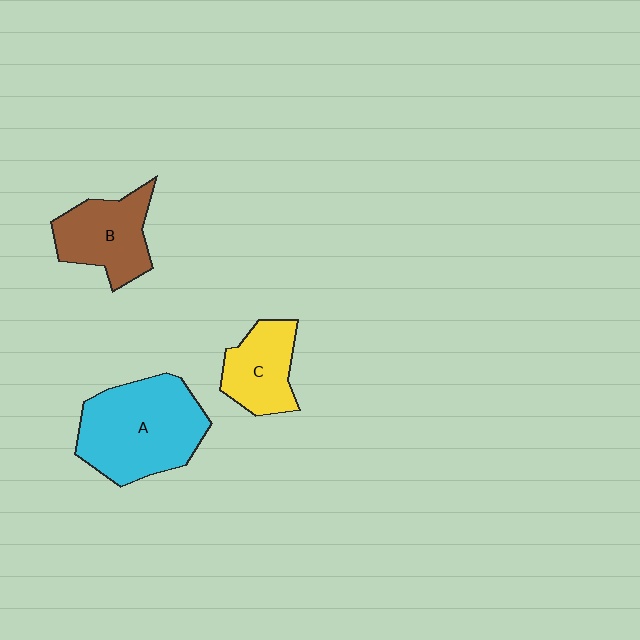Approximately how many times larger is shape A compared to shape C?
Approximately 1.9 times.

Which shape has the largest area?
Shape A (cyan).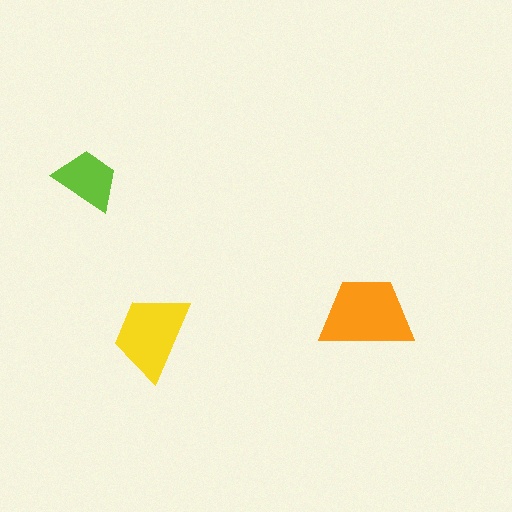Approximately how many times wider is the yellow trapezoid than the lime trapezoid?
About 1.5 times wider.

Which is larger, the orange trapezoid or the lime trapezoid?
The orange one.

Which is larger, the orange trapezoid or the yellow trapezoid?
The orange one.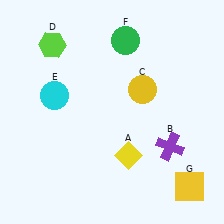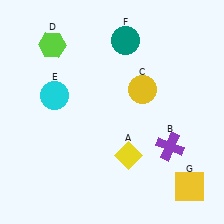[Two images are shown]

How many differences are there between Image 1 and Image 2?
There is 1 difference between the two images.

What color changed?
The circle (F) changed from green in Image 1 to teal in Image 2.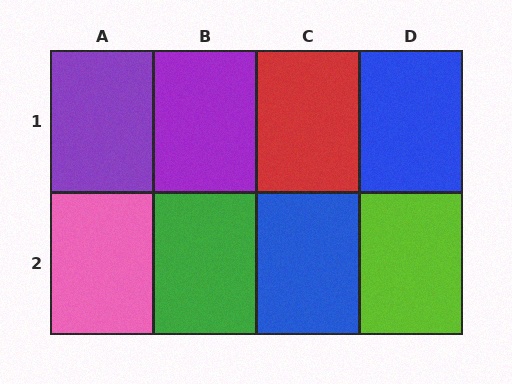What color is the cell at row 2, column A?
Pink.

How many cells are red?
1 cell is red.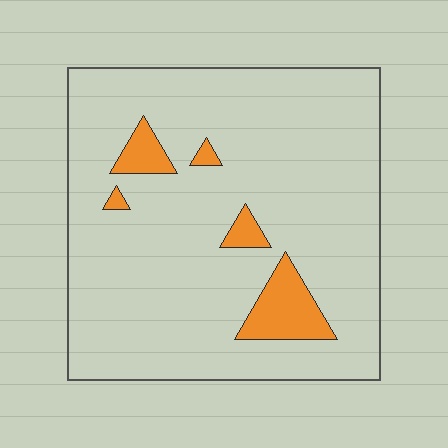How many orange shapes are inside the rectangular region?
5.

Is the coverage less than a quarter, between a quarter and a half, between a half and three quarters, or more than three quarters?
Less than a quarter.